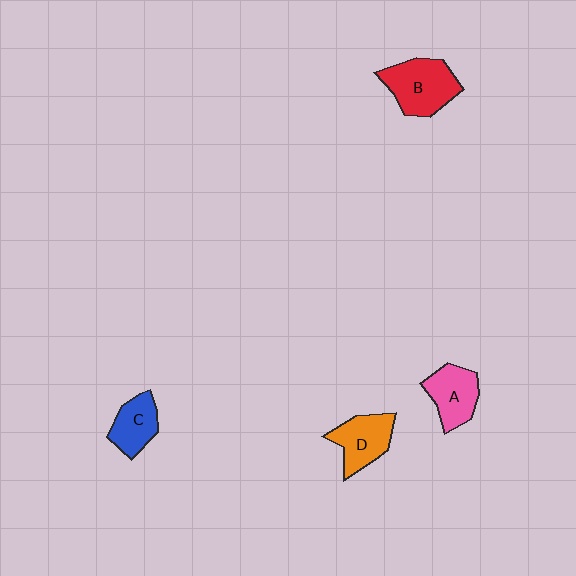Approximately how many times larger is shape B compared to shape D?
Approximately 1.3 times.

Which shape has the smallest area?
Shape C (blue).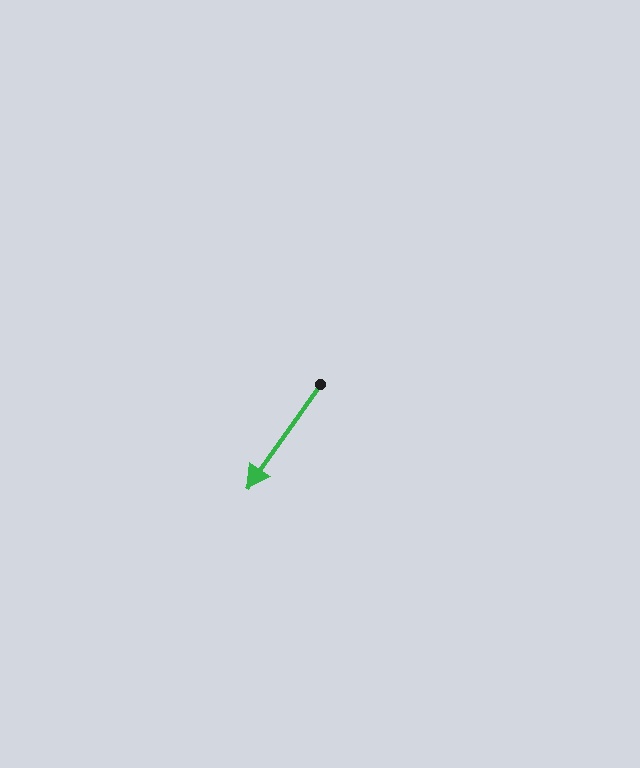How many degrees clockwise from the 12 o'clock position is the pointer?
Approximately 215 degrees.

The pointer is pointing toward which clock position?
Roughly 7 o'clock.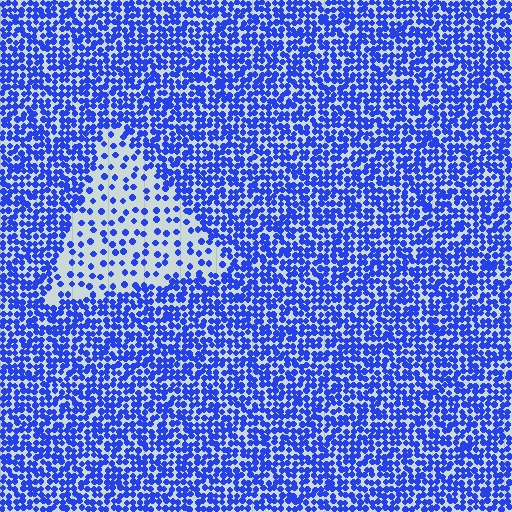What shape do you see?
I see a triangle.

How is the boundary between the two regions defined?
The boundary is defined by a change in element density (approximately 2.8x ratio). All elements are the same color, size, and shape.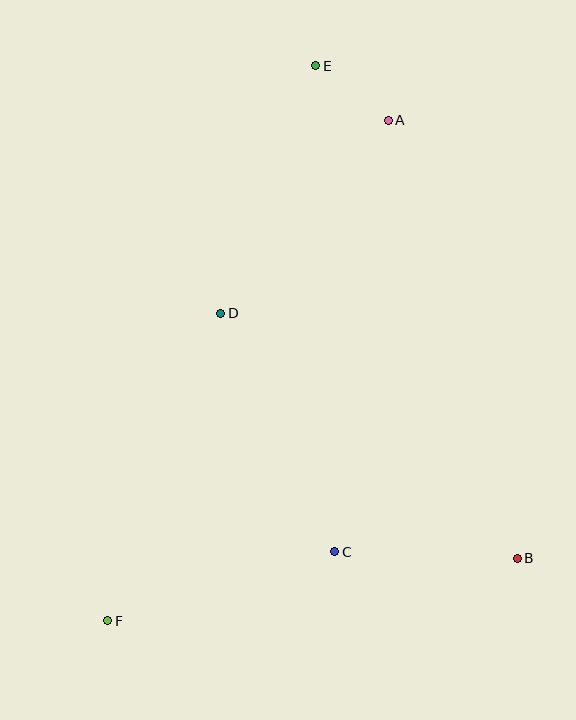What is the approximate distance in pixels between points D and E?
The distance between D and E is approximately 265 pixels.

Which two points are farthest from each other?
Points E and F are farthest from each other.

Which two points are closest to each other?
Points A and E are closest to each other.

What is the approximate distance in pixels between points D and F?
The distance between D and F is approximately 327 pixels.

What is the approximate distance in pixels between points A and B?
The distance between A and B is approximately 457 pixels.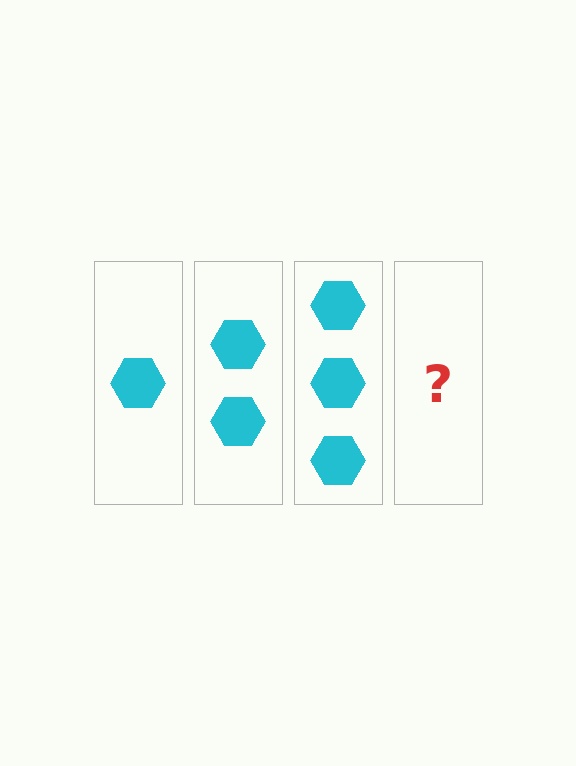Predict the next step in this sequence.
The next step is 4 hexagons.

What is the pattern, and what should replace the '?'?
The pattern is that each step adds one more hexagon. The '?' should be 4 hexagons.